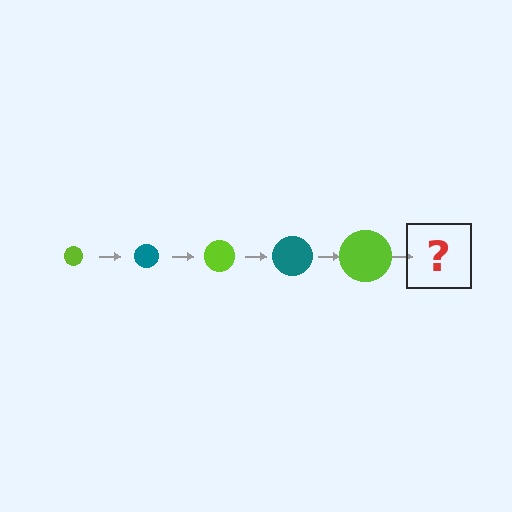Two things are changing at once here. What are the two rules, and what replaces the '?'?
The two rules are that the circle grows larger each step and the color cycles through lime and teal. The '?' should be a teal circle, larger than the previous one.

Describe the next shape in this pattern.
It should be a teal circle, larger than the previous one.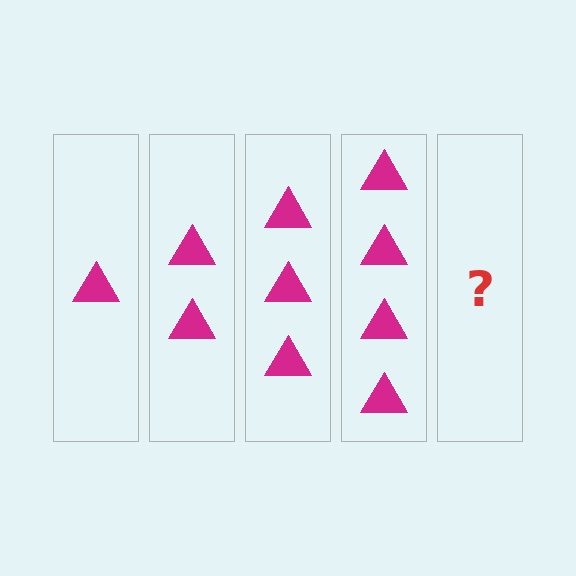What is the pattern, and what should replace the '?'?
The pattern is that each step adds one more triangle. The '?' should be 5 triangles.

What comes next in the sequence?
The next element should be 5 triangles.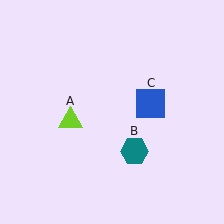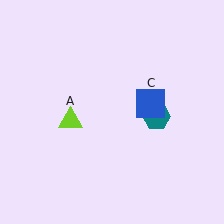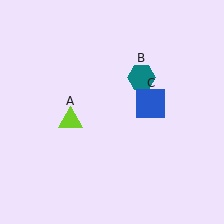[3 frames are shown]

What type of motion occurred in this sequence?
The teal hexagon (object B) rotated counterclockwise around the center of the scene.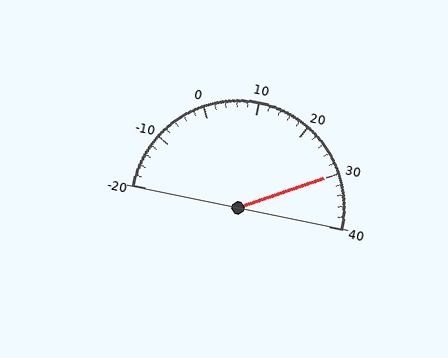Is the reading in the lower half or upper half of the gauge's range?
The reading is in the upper half of the range (-20 to 40).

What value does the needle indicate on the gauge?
The needle indicates approximately 30.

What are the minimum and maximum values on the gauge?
The gauge ranges from -20 to 40.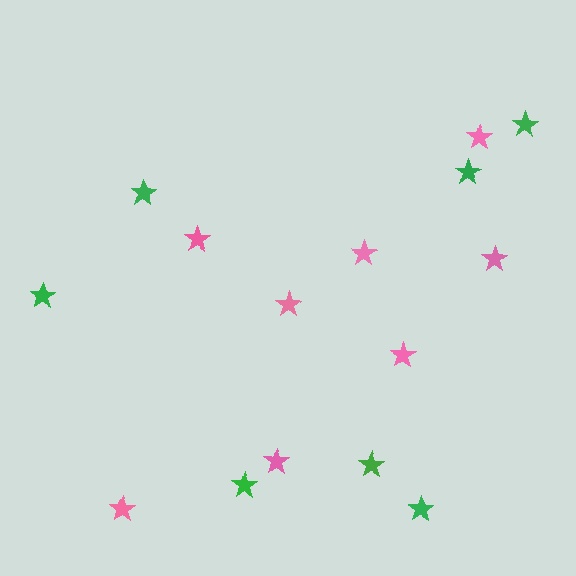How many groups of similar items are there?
There are 2 groups: one group of green stars (7) and one group of pink stars (8).